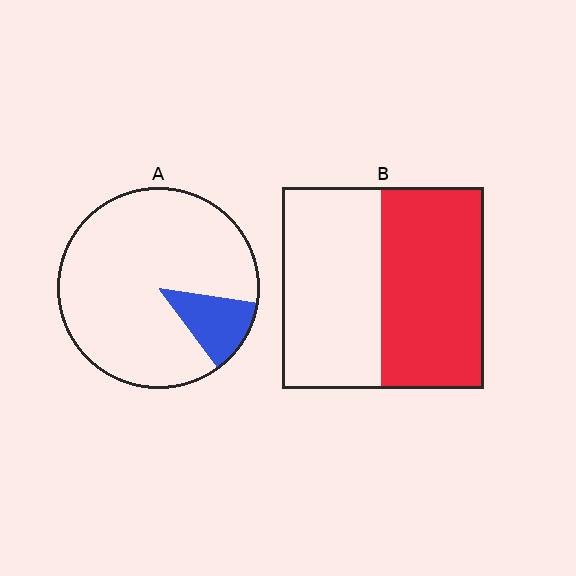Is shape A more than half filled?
No.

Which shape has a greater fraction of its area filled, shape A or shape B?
Shape B.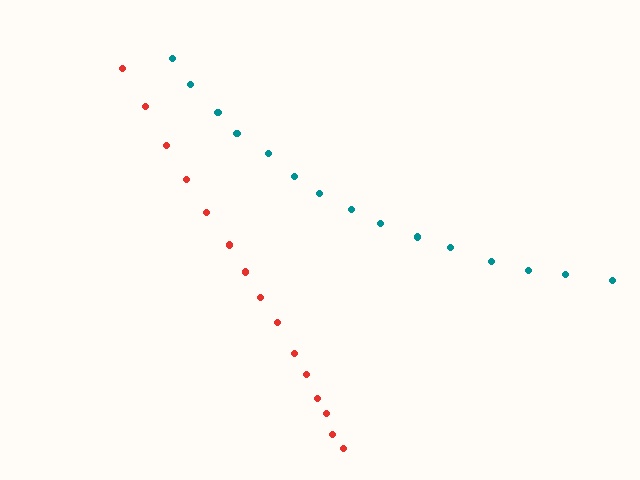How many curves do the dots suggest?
There are 2 distinct paths.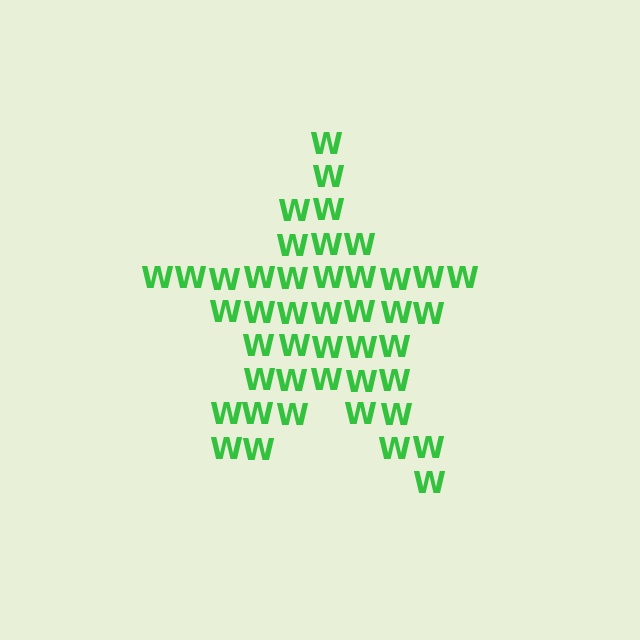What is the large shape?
The large shape is a star.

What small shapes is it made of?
It is made of small letter W's.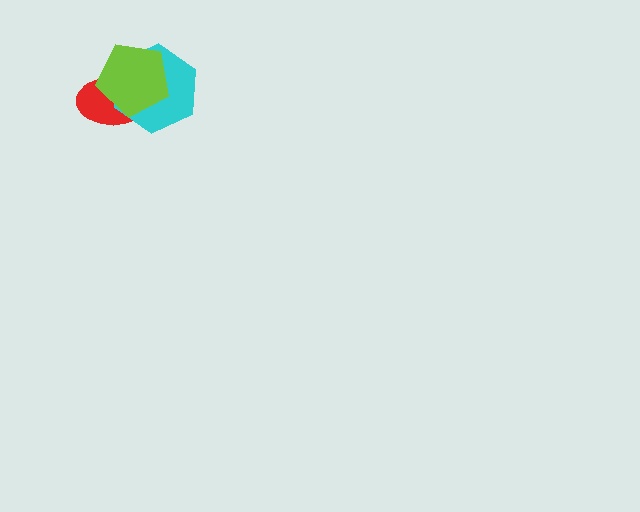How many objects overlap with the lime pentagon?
2 objects overlap with the lime pentagon.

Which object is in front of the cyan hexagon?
The lime pentagon is in front of the cyan hexagon.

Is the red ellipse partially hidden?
Yes, it is partially covered by another shape.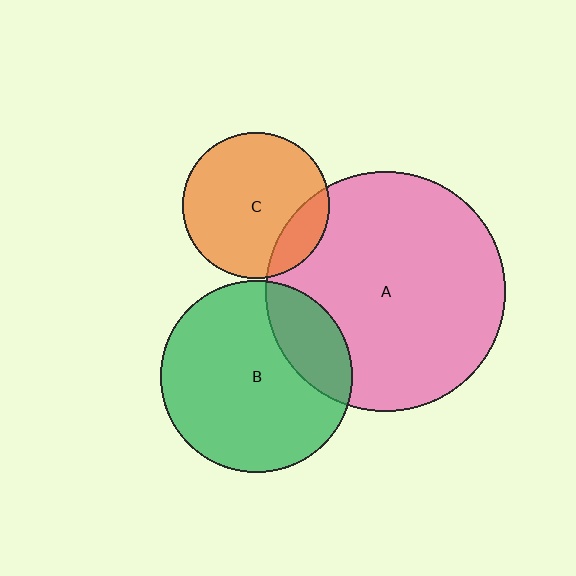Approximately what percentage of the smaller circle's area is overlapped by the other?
Approximately 15%.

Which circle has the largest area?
Circle A (pink).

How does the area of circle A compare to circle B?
Approximately 1.6 times.